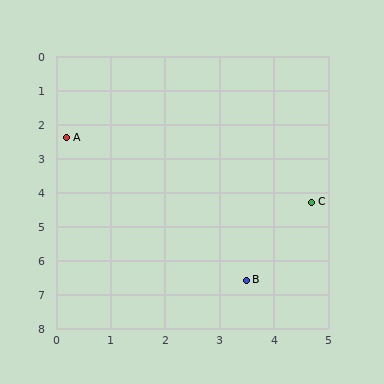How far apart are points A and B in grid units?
Points A and B are about 5.3 grid units apart.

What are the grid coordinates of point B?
Point B is at approximately (3.5, 6.6).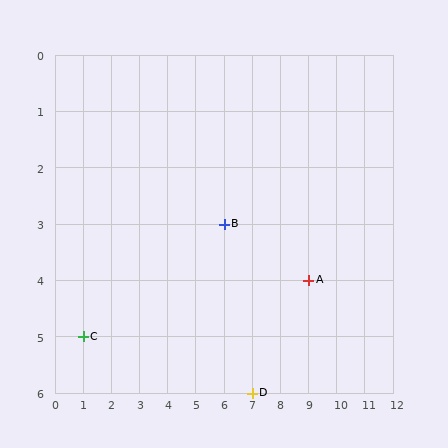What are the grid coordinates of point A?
Point A is at grid coordinates (9, 4).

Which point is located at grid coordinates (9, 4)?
Point A is at (9, 4).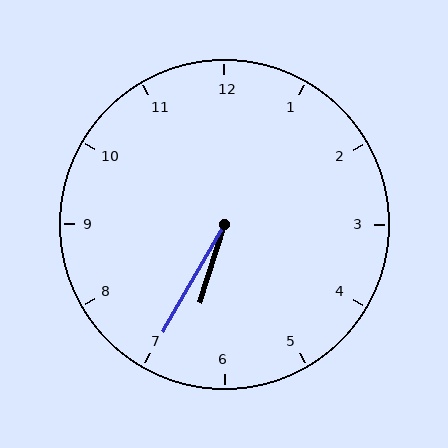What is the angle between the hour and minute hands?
Approximately 12 degrees.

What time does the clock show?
6:35.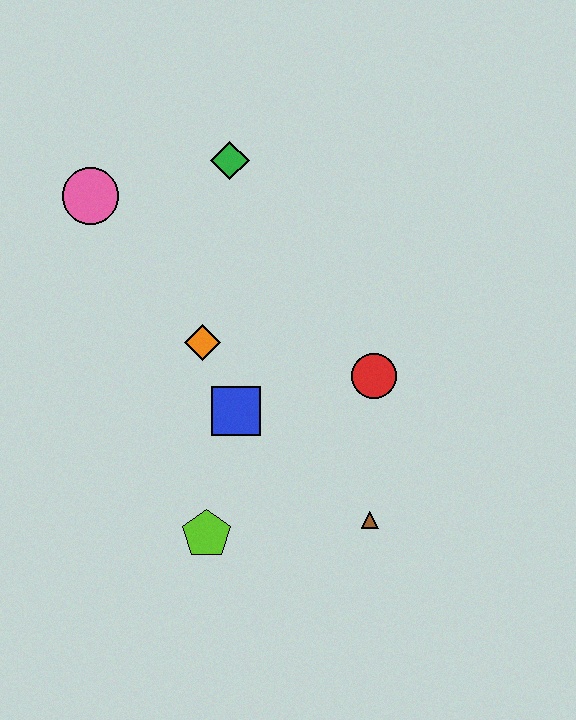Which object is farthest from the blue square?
The pink circle is farthest from the blue square.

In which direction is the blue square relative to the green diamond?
The blue square is below the green diamond.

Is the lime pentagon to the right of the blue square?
No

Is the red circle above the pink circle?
No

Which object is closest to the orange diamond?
The blue square is closest to the orange diamond.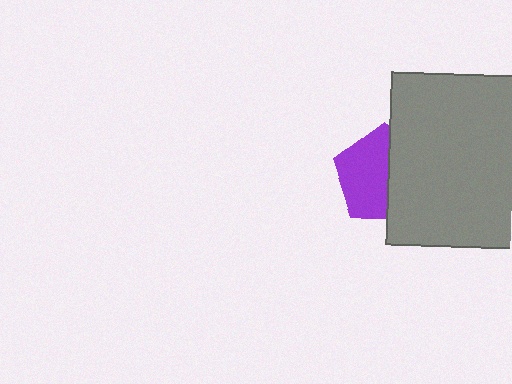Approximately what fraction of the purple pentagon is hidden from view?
Roughly 43% of the purple pentagon is hidden behind the gray rectangle.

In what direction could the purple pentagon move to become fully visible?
The purple pentagon could move left. That would shift it out from behind the gray rectangle entirely.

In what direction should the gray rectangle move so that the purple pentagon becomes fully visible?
The gray rectangle should move right. That is the shortest direction to clear the overlap and leave the purple pentagon fully visible.